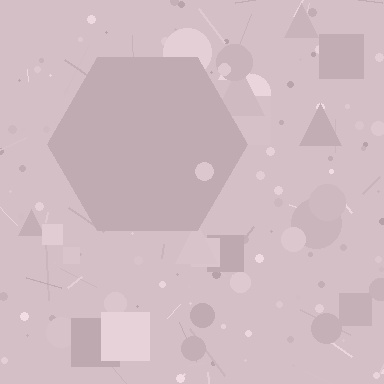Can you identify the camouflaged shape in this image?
The camouflaged shape is a hexagon.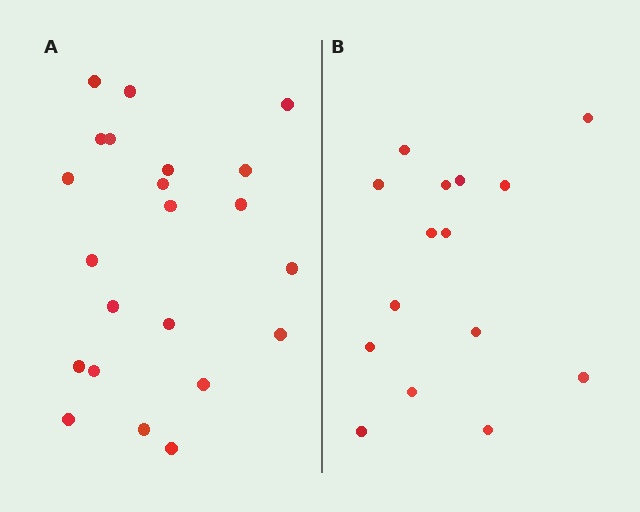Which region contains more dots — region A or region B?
Region A (the left region) has more dots.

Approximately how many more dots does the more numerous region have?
Region A has roughly 8 or so more dots than region B.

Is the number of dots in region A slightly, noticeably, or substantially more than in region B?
Region A has substantially more. The ratio is roughly 1.5 to 1.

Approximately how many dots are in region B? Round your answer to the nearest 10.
About 20 dots. (The exact count is 15, which rounds to 20.)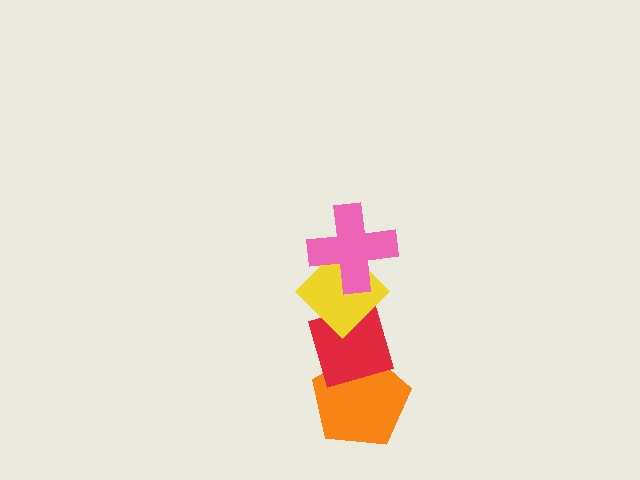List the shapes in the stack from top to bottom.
From top to bottom: the pink cross, the yellow diamond, the red diamond, the orange pentagon.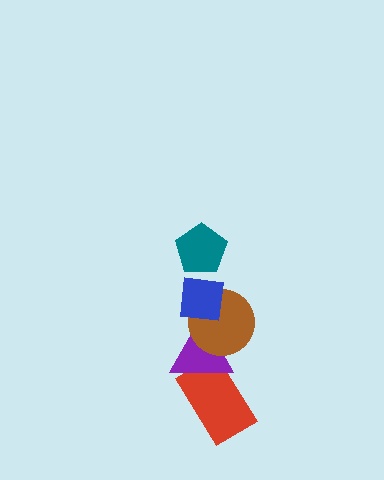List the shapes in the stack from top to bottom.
From top to bottom: the teal pentagon, the blue square, the brown circle, the purple triangle, the red rectangle.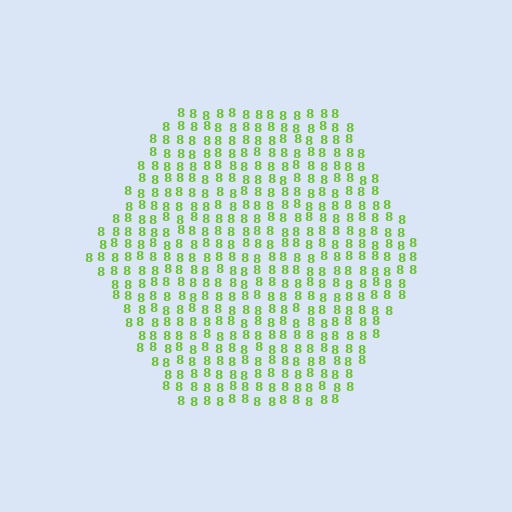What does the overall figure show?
The overall figure shows a hexagon.